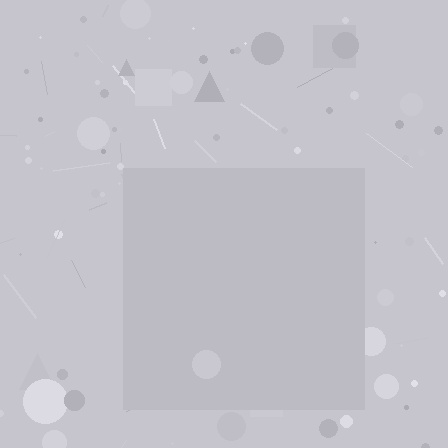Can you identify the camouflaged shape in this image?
The camouflaged shape is a square.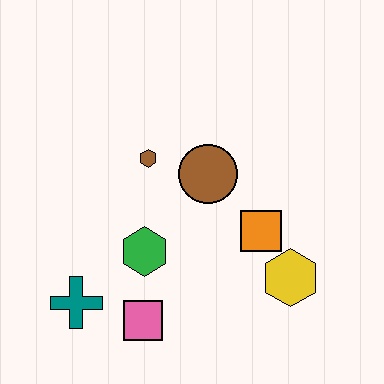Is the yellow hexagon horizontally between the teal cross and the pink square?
No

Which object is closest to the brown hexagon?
The brown circle is closest to the brown hexagon.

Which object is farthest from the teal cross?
The yellow hexagon is farthest from the teal cross.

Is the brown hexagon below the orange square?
No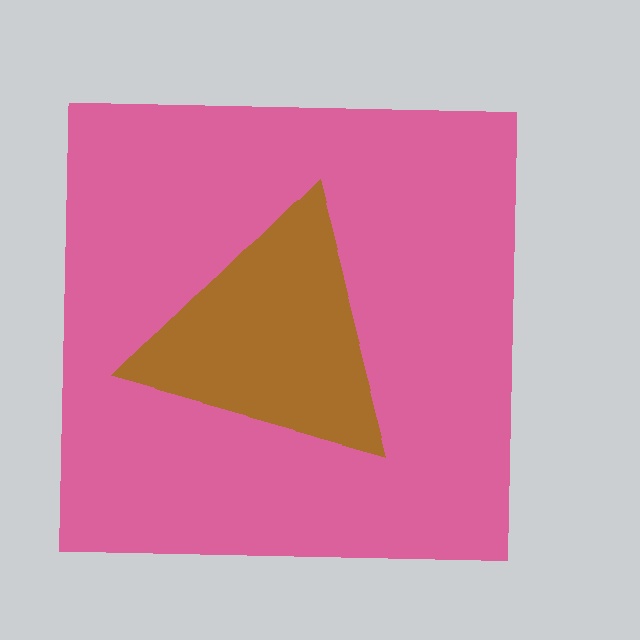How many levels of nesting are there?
2.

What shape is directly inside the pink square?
The brown triangle.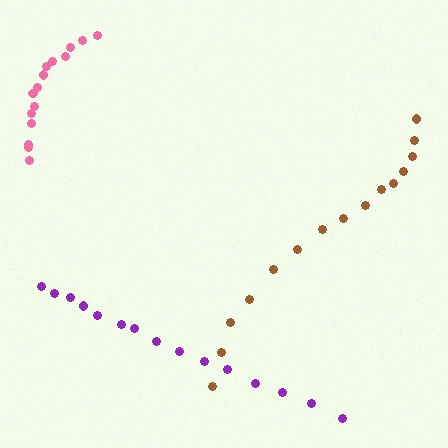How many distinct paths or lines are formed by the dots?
There are 3 distinct paths.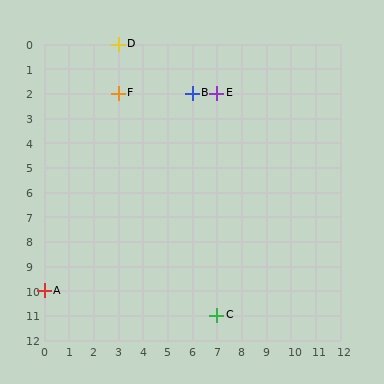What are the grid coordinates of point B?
Point B is at grid coordinates (6, 2).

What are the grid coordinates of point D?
Point D is at grid coordinates (3, 0).